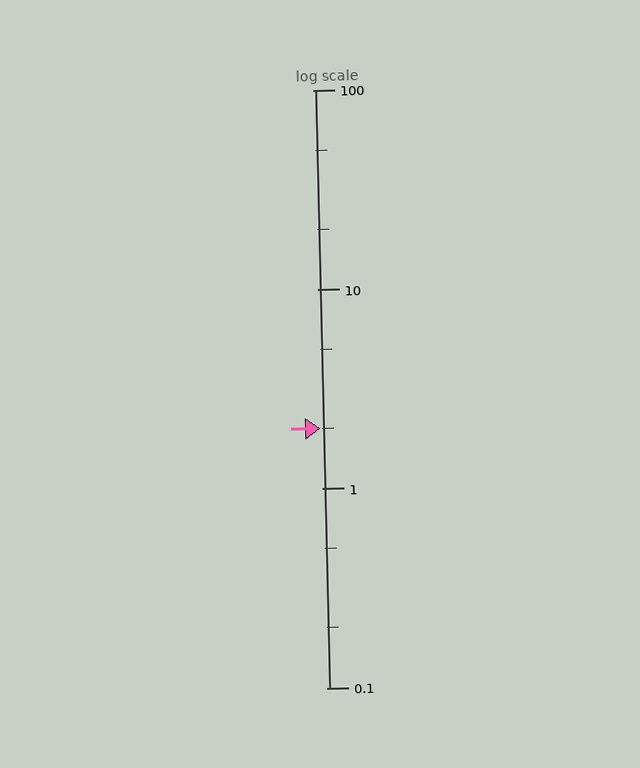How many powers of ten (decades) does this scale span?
The scale spans 3 decades, from 0.1 to 100.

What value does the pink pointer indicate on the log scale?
The pointer indicates approximately 2.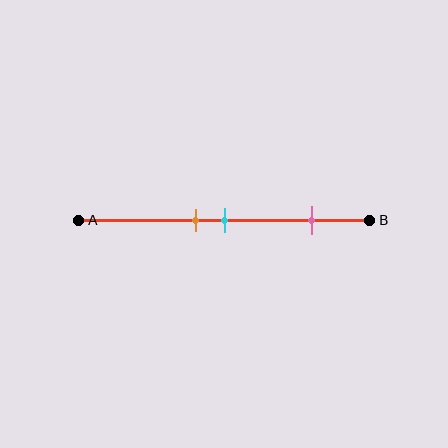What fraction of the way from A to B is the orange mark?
The orange mark is approximately 40% (0.4) of the way from A to B.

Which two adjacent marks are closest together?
The orange and cyan marks are the closest adjacent pair.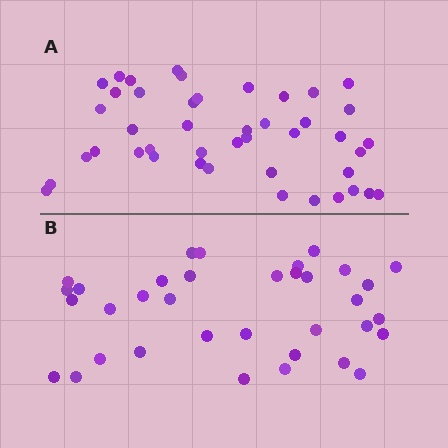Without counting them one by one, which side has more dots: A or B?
Region A (the top region) has more dots.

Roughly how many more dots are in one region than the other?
Region A has roughly 8 or so more dots than region B.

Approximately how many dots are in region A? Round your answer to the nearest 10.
About 40 dots. (The exact count is 44, which rounds to 40.)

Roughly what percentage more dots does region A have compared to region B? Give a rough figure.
About 25% more.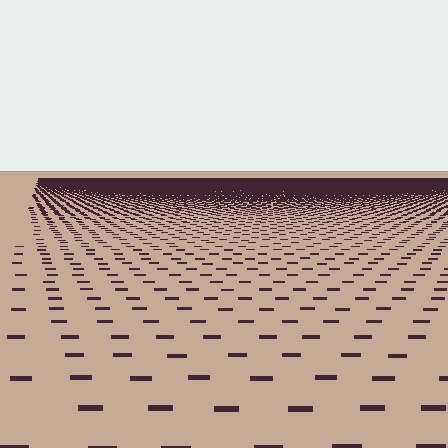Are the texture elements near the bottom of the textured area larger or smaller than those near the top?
Larger. Near the bottom, elements are closer to the viewer and appear at a bigger on-screen size.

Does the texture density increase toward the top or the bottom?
Density increases toward the top.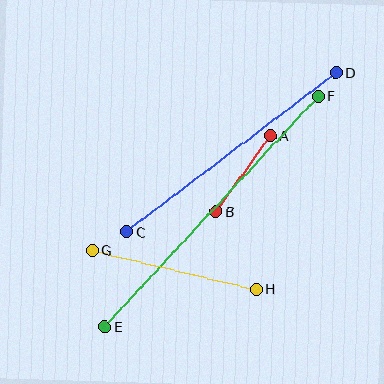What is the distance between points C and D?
The distance is approximately 263 pixels.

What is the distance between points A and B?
The distance is approximately 93 pixels.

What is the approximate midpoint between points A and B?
The midpoint is at approximately (243, 174) pixels.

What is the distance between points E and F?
The distance is approximately 314 pixels.